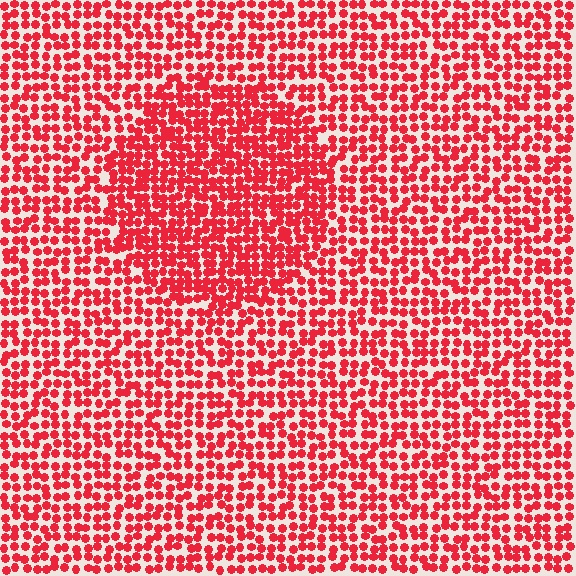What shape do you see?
I see a circle.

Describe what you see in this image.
The image contains small red elements arranged at two different densities. A circle-shaped region is visible where the elements are more densely packed than the surrounding area.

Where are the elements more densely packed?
The elements are more densely packed inside the circle boundary.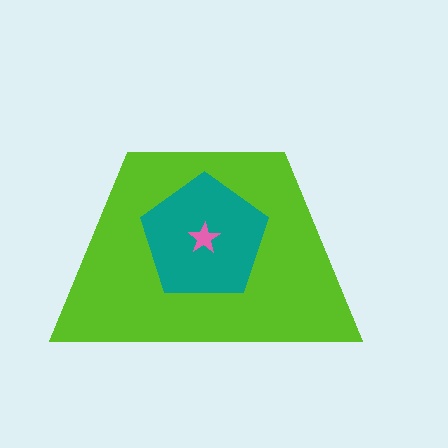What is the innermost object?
The pink star.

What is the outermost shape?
The lime trapezoid.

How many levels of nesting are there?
3.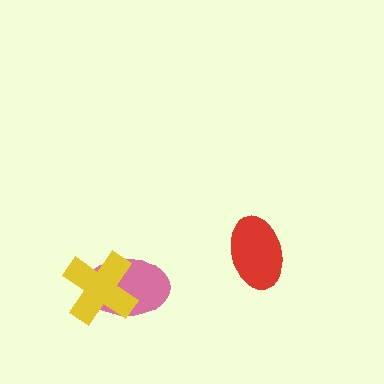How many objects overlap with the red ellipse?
0 objects overlap with the red ellipse.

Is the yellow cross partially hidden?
No, no other shape covers it.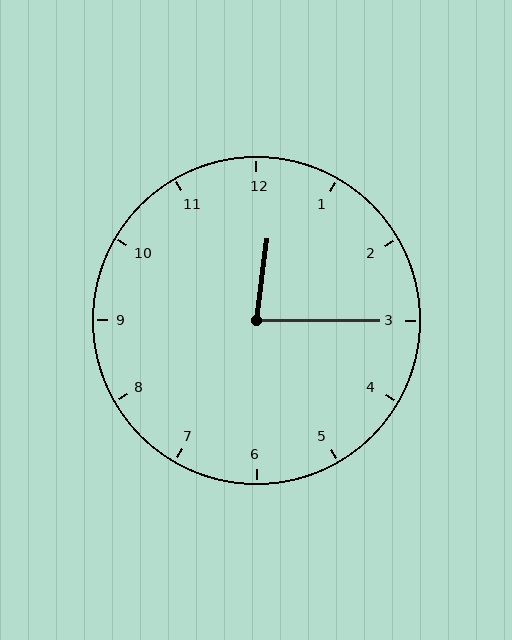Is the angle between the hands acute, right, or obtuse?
It is acute.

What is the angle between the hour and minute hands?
Approximately 82 degrees.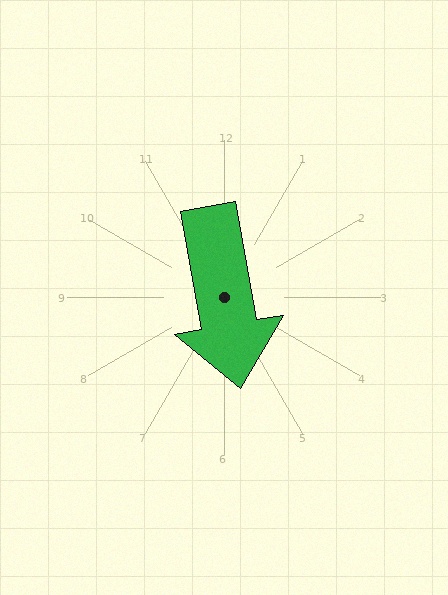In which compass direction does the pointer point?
South.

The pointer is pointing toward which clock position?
Roughly 6 o'clock.